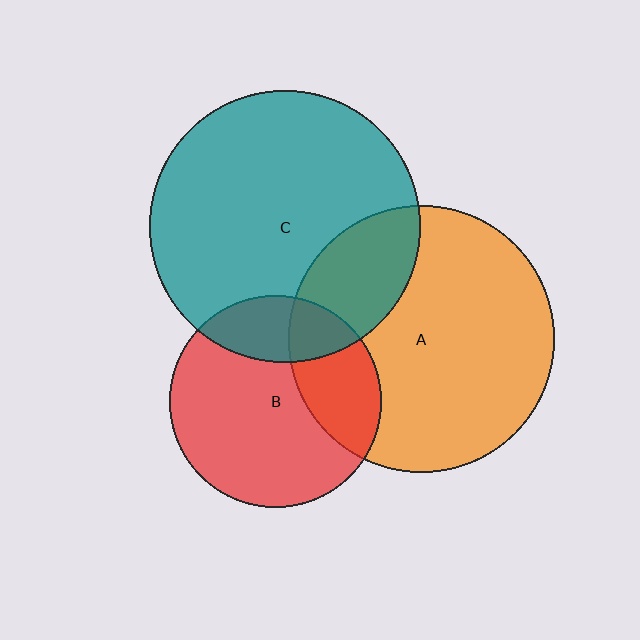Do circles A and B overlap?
Yes.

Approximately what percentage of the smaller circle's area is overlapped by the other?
Approximately 30%.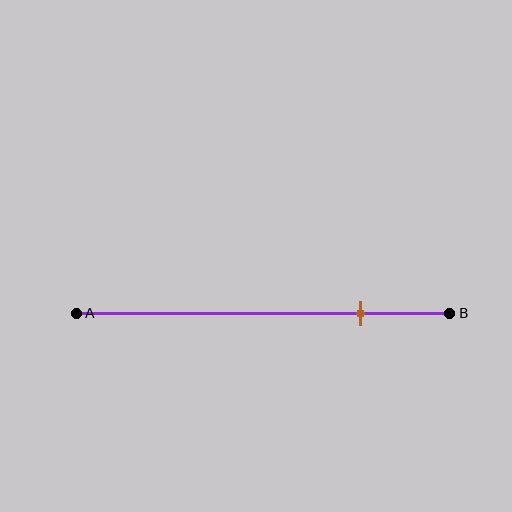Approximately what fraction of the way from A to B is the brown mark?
The brown mark is approximately 75% of the way from A to B.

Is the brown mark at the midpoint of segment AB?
No, the mark is at about 75% from A, not at the 50% midpoint.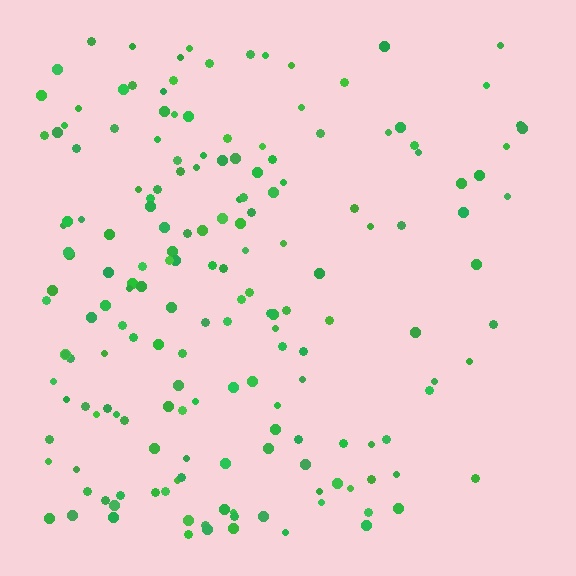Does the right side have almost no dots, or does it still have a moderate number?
Still a moderate number, just noticeably fewer than the left.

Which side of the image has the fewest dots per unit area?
The right.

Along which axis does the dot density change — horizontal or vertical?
Horizontal.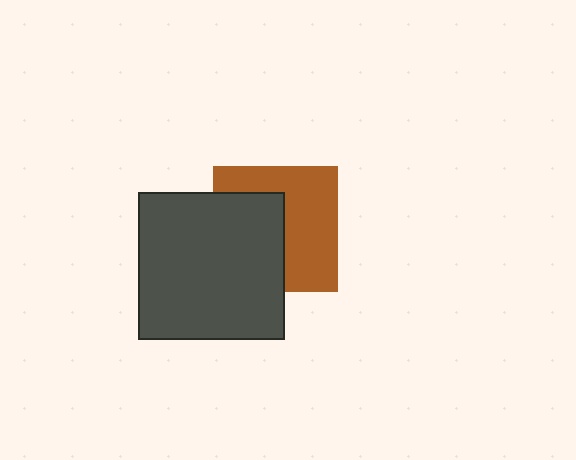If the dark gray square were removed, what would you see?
You would see the complete brown square.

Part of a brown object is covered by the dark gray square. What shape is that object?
It is a square.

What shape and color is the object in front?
The object in front is a dark gray square.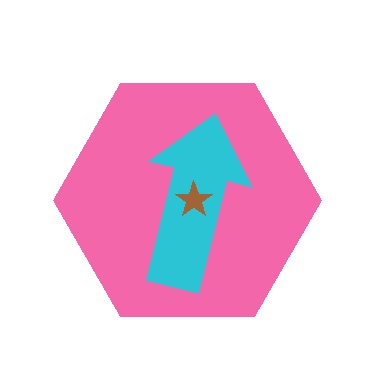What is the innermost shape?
The brown star.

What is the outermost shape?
The pink hexagon.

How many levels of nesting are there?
3.